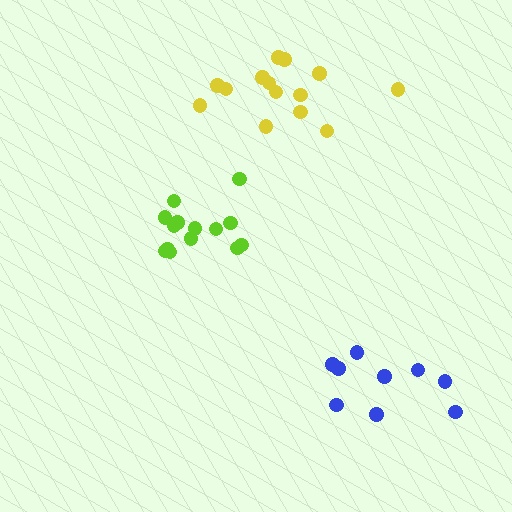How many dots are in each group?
Group 1: 14 dots, Group 2: 14 dots, Group 3: 9 dots (37 total).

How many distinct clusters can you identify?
There are 3 distinct clusters.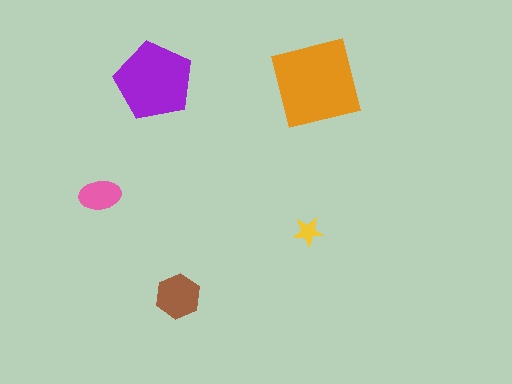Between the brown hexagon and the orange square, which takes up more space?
The orange square.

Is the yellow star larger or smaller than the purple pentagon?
Smaller.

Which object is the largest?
The orange square.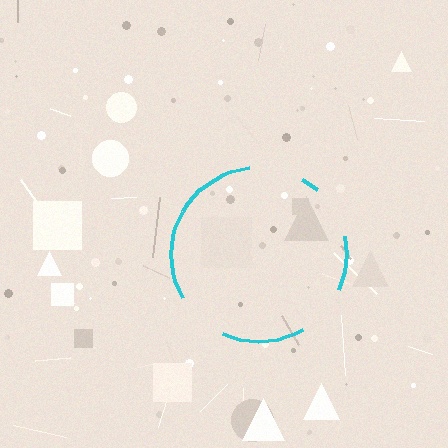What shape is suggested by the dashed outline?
The dashed outline suggests a circle.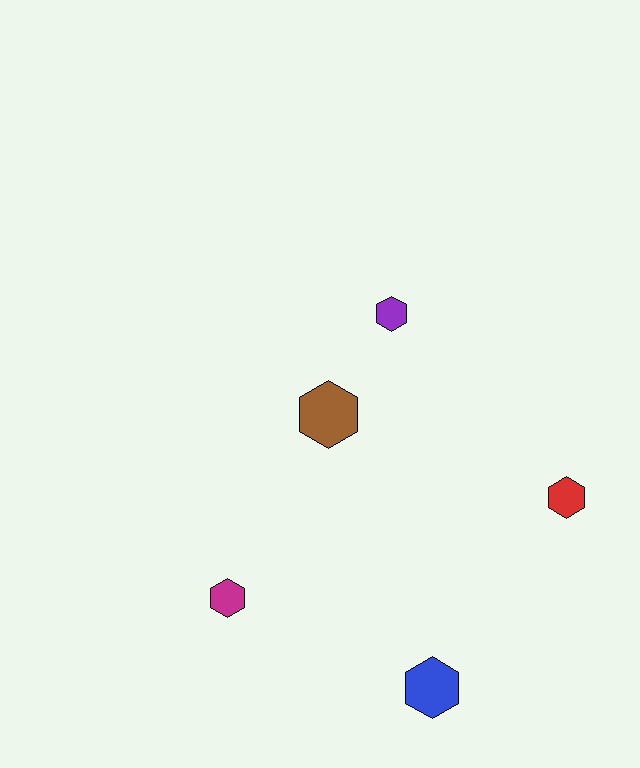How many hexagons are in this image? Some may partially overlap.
There are 5 hexagons.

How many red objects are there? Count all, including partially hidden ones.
There is 1 red object.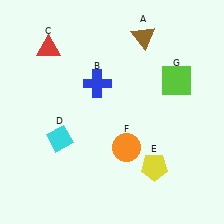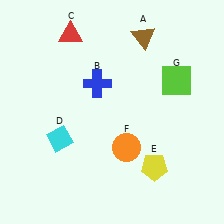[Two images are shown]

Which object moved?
The red triangle (C) moved right.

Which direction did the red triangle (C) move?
The red triangle (C) moved right.